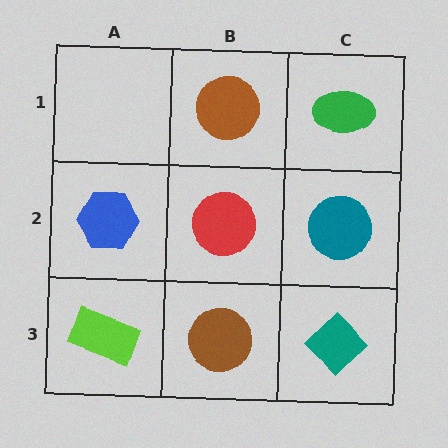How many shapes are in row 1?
2 shapes.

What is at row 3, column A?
A lime rectangle.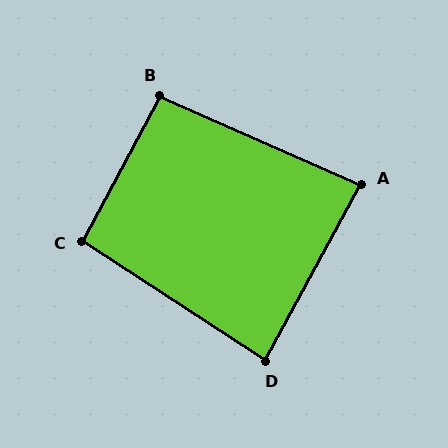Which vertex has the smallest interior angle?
A, at approximately 85 degrees.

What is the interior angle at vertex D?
Approximately 85 degrees (approximately right).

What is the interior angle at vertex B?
Approximately 95 degrees (approximately right).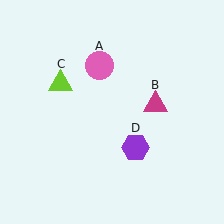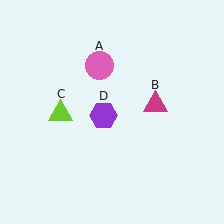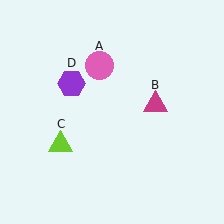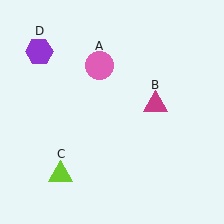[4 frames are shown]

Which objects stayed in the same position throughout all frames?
Pink circle (object A) and magenta triangle (object B) remained stationary.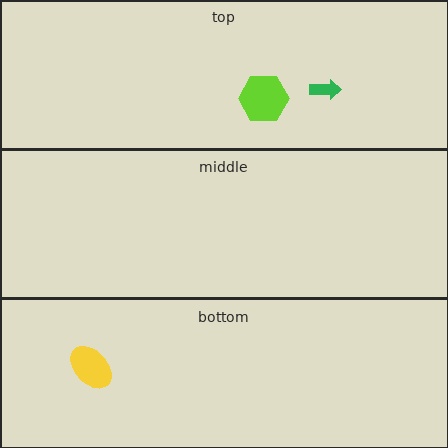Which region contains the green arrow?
The top region.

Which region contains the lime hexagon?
The top region.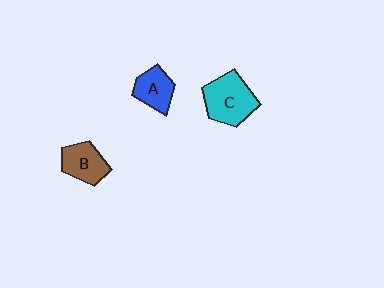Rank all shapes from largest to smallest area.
From largest to smallest: C (cyan), B (brown), A (blue).